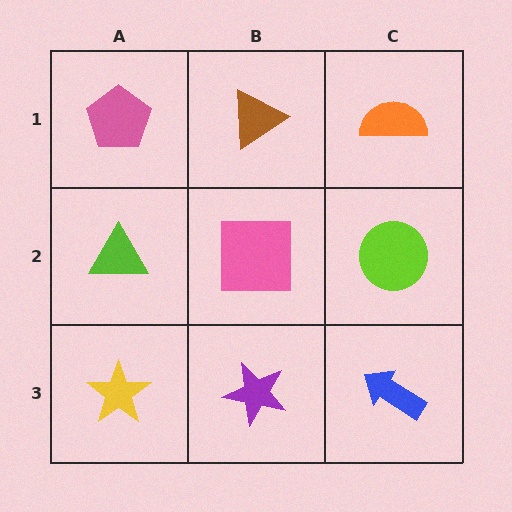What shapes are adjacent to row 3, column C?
A lime circle (row 2, column C), a purple star (row 3, column B).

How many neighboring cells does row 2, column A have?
3.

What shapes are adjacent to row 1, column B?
A pink square (row 2, column B), a pink pentagon (row 1, column A), an orange semicircle (row 1, column C).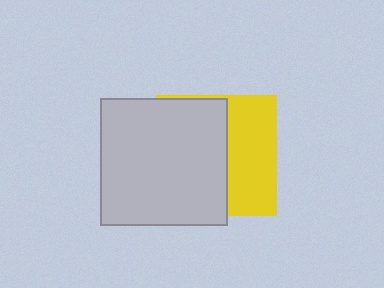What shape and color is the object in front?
The object in front is a light gray square.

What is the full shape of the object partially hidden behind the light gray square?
The partially hidden object is a yellow square.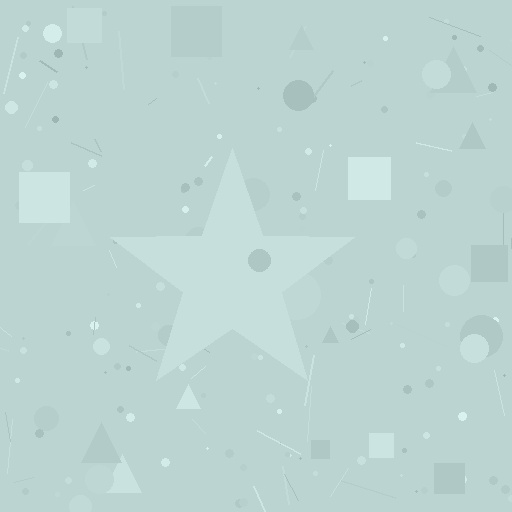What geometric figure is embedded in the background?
A star is embedded in the background.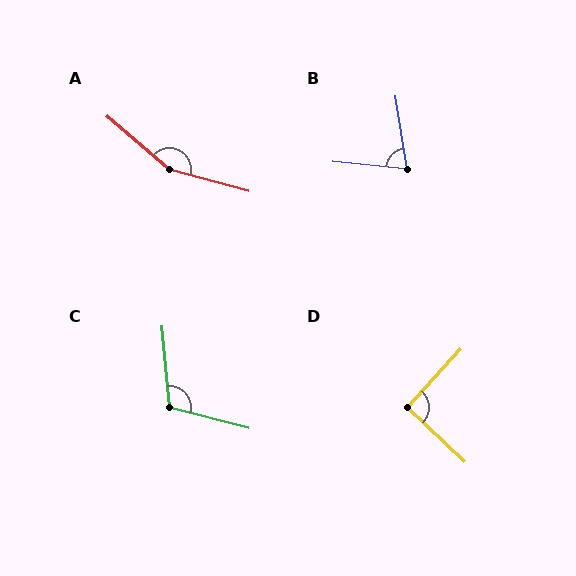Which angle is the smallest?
B, at approximately 75 degrees.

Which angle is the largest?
A, at approximately 155 degrees.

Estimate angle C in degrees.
Approximately 110 degrees.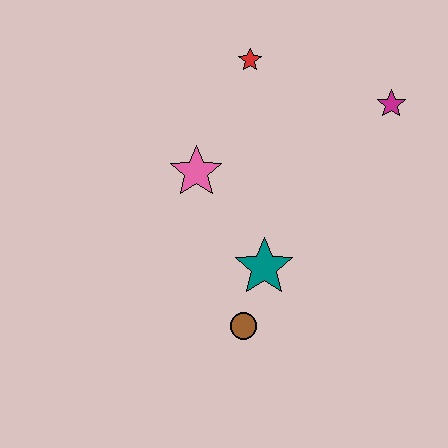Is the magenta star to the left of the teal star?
No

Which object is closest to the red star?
The pink star is closest to the red star.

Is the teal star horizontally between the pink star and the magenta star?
Yes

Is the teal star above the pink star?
No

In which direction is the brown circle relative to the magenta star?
The brown circle is below the magenta star.